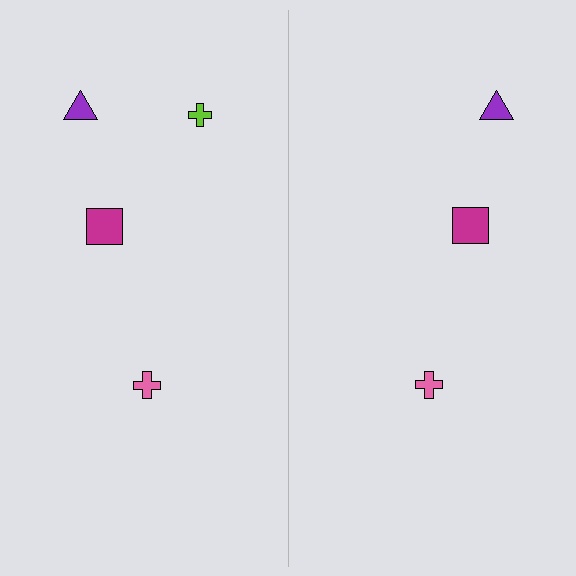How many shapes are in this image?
There are 7 shapes in this image.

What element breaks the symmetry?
A lime cross is missing from the right side.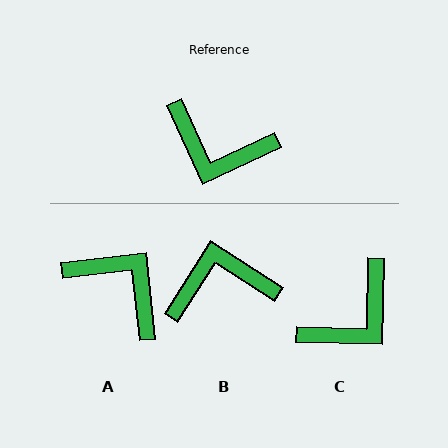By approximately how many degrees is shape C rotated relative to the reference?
Approximately 64 degrees counter-clockwise.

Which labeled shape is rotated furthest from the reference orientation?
A, about 162 degrees away.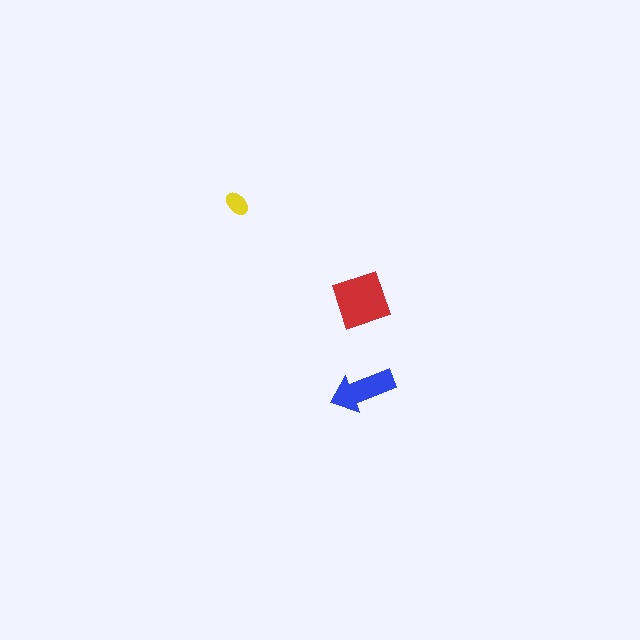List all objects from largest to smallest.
The red diamond, the blue arrow, the yellow ellipse.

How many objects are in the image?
There are 3 objects in the image.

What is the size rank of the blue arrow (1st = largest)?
2nd.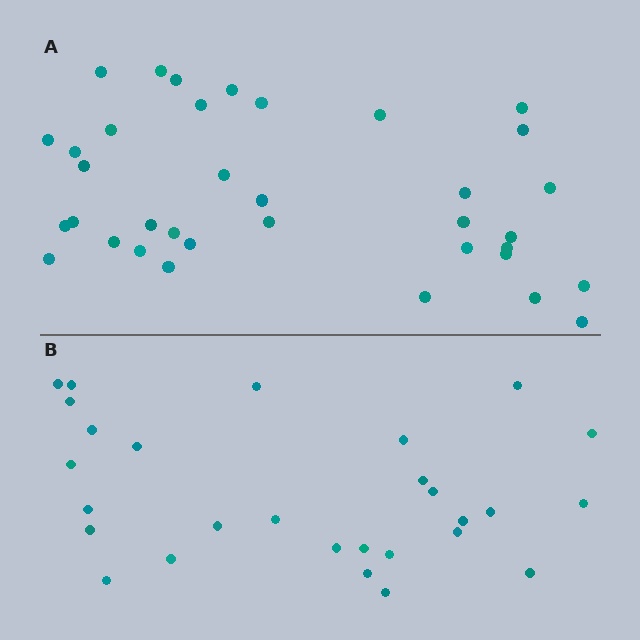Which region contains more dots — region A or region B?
Region A (the top region) has more dots.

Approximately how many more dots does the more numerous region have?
Region A has roughly 8 or so more dots than region B.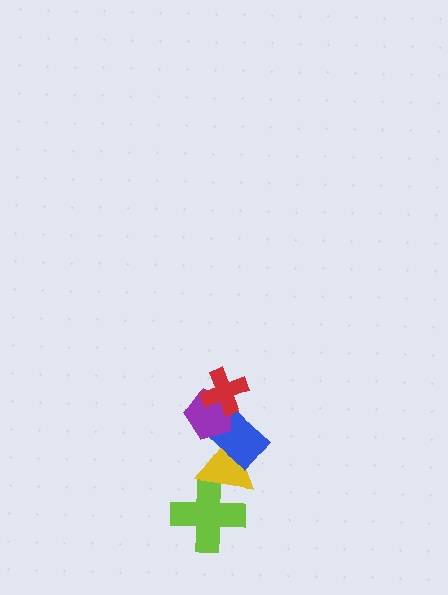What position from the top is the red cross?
The red cross is 1st from the top.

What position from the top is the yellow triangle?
The yellow triangle is 4th from the top.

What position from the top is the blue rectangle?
The blue rectangle is 3rd from the top.